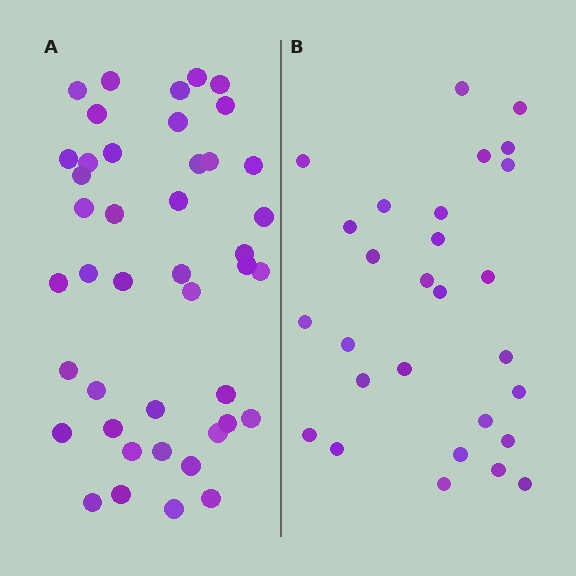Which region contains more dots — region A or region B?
Region A (the left region) has more dots.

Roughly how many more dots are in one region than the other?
Region A has approximately 15 more dots than region B.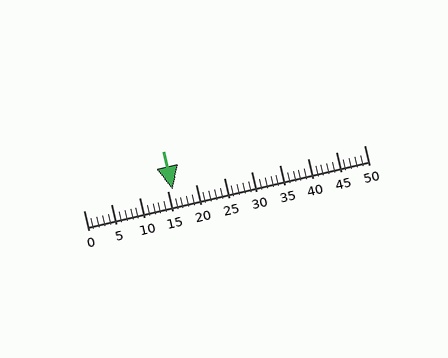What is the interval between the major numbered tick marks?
The major tick marks are spaced 5 units apart.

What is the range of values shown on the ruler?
The ruler shows values from 0 to 50.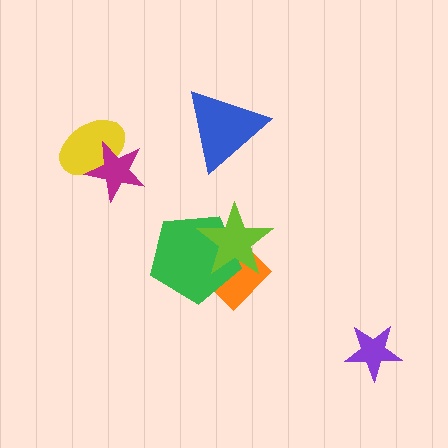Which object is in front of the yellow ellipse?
The magenta star is in front of the yellow ellipse.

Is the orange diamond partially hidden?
Yes, it is partially covered by another shape.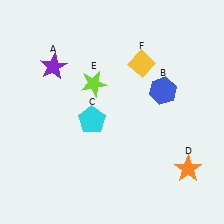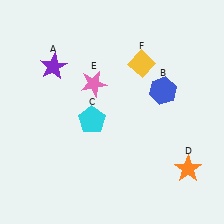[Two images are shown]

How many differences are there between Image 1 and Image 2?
There is 1 difference between the two images.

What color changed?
The star (E) changed from lime in Image 1 to pink in Image 2.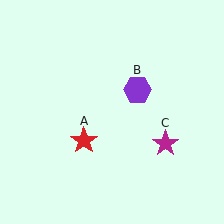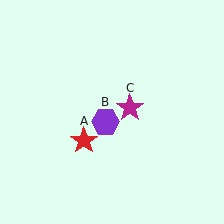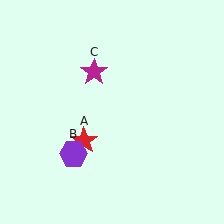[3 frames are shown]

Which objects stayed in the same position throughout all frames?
Red star (object A) remained stationary.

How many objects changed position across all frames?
2 objects changed position: purple hexagon (object B), magenta star (object C).